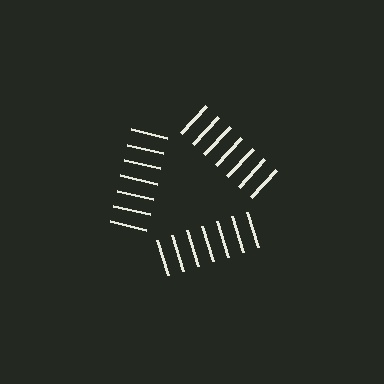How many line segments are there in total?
21 — 7 along each of the 3 edges.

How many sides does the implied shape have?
3 sides — the line-ends trace a triangle.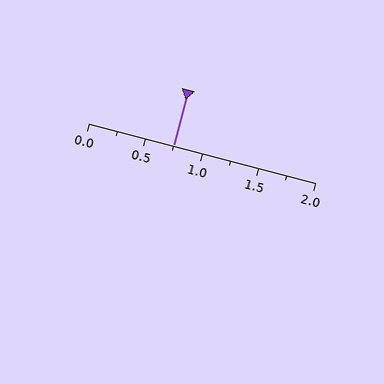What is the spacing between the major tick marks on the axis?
The major ticks are spaced 0.5 apart.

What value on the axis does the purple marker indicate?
The marker indicates approximately 0.75.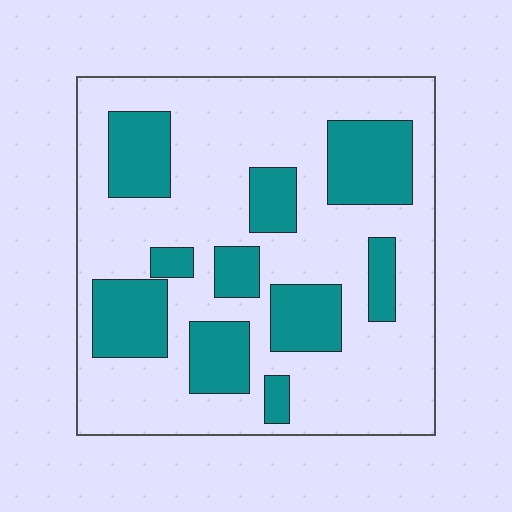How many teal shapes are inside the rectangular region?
10.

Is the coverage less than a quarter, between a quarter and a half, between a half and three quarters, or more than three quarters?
Between a quarter and a half.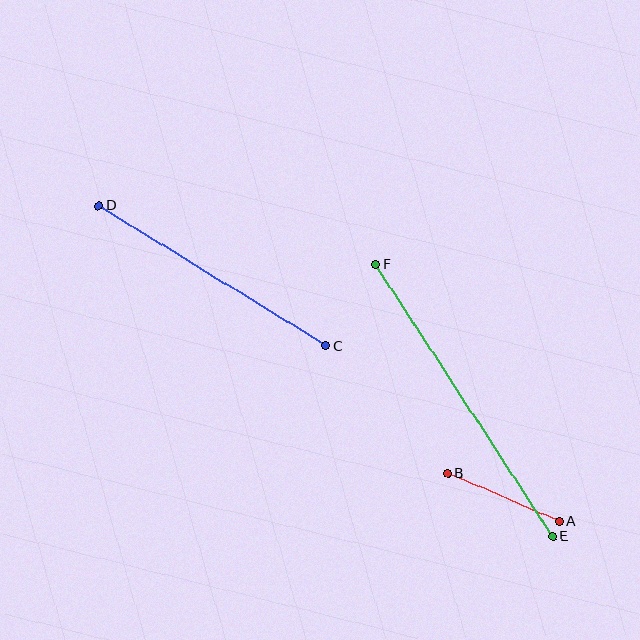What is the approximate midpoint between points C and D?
The midpoint is at approximately (213, 276) pixels.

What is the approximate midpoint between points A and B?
The midpoint is at approximately (504, 497) pixels.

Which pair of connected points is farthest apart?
Points E and F are farthest apart.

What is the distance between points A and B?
The distance is approximately 122 pixels.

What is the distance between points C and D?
The distance is approximately 267 pixels.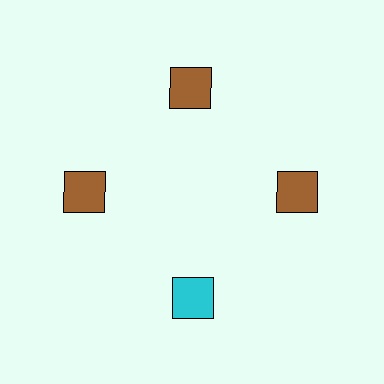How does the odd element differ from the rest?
It has a different color: cyan instead of brown.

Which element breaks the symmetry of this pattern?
The cyan square at roughly the 6 o'clock position breaks the symmetry. All other shapes are brown squares.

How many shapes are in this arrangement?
There are 4 shapes arranged in a ring pattern.